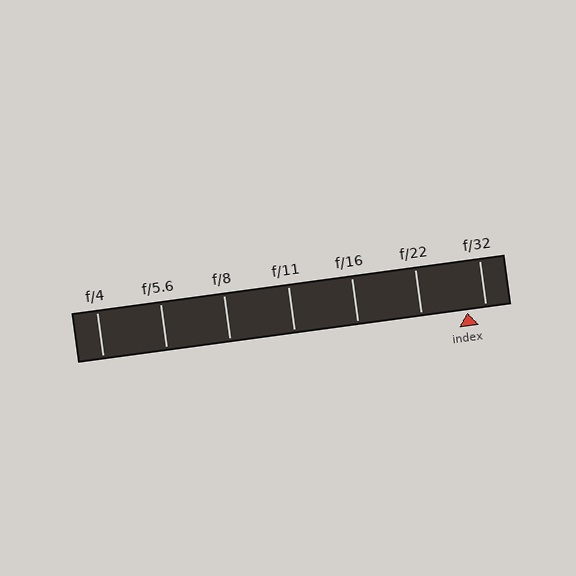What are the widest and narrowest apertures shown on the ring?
The widest aperture shown is f/4 and the narrowest is f/32.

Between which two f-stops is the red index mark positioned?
The index mark is between f/22 and f/32.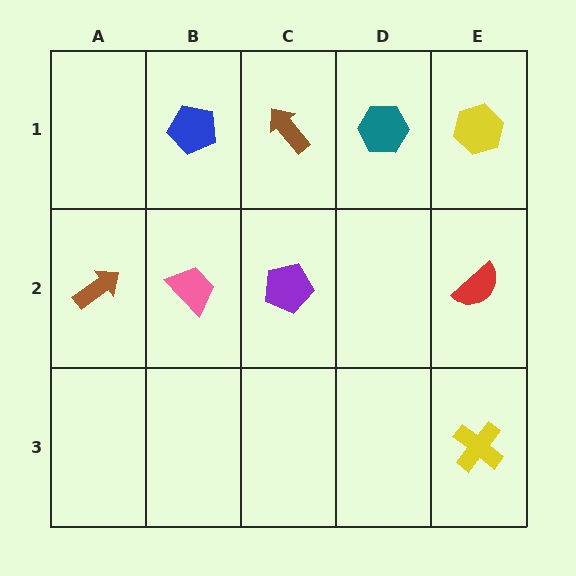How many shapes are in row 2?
4 shapes.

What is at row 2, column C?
A purple pentagon.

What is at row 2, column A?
A brown arrow.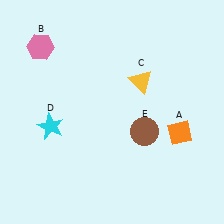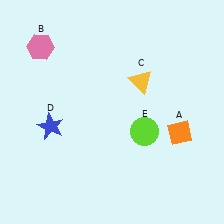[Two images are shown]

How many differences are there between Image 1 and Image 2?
There are 2 differences between the two images.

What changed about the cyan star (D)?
In Image 1, D is cyan. In Image 2, it changed to blue.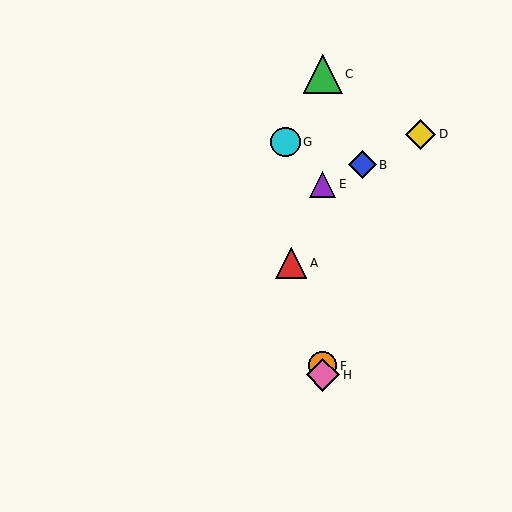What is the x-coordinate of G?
Object G is at x≈285.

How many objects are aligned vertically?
4 objects (C, E, F, H) are aligned vertically.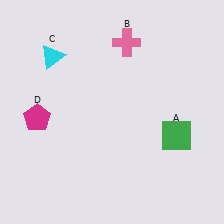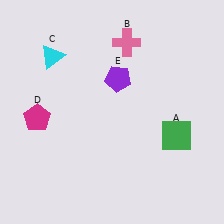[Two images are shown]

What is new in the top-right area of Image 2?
A purple pentagon (E) was added in the top-right area of Image 2.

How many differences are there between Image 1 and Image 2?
There is 1 difference between the two images.